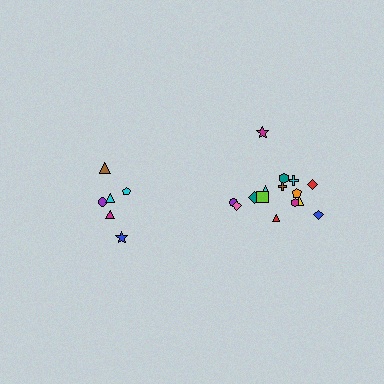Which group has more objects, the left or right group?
The right group.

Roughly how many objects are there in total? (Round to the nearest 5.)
Roughly 20 objects in total.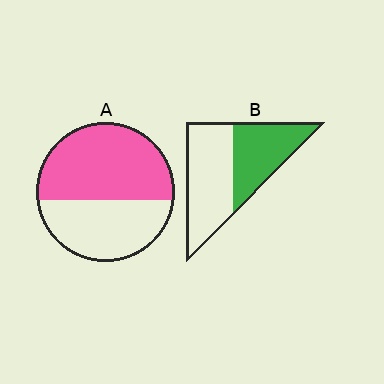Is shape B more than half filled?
No.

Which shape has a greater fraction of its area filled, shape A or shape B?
Shape A.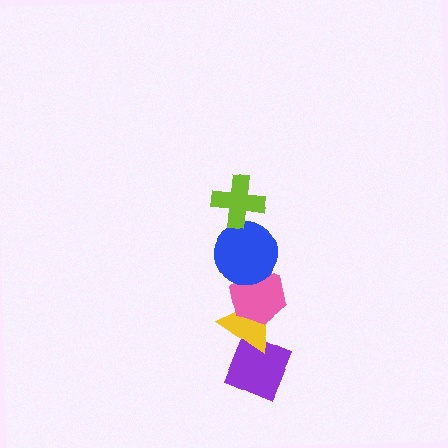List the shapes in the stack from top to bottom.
From top to bottom: the lime cross, the blue circle, the pink hexagon, the yellow triangle, the purple diamond.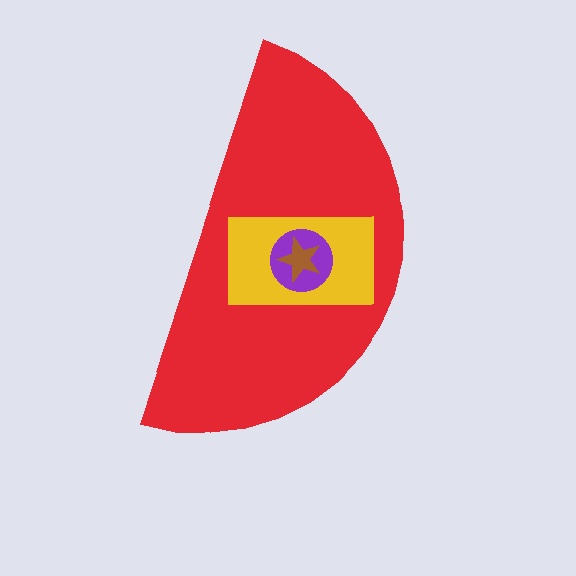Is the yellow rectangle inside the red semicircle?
Yes.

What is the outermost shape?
The red semicircle.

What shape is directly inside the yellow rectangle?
The purple circle.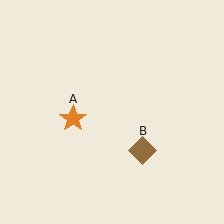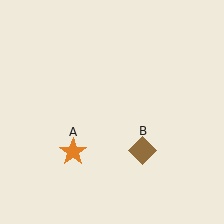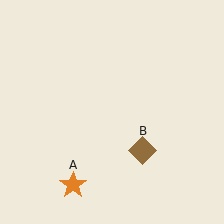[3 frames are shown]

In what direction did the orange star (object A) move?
The orange star (object A) moved down.